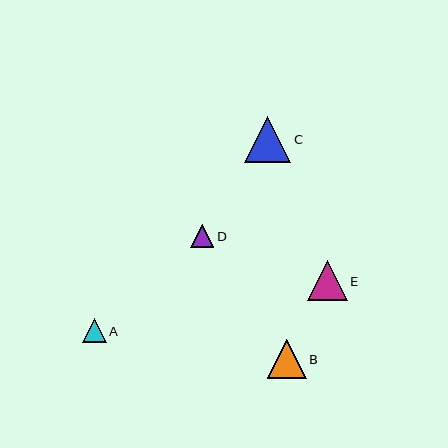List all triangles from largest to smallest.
From largest to smallest: C, E, B, A, D.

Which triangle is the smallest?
Triangle D is the smallest with a size of approximately 24 pixels.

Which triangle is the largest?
Triangle C is the largest with a size of approximately 46 pixels.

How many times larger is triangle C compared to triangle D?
Triangle C is approximately 1.9 times the size of triangle D.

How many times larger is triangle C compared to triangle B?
Triangle C is approximately 1.2 times the size of triangle B.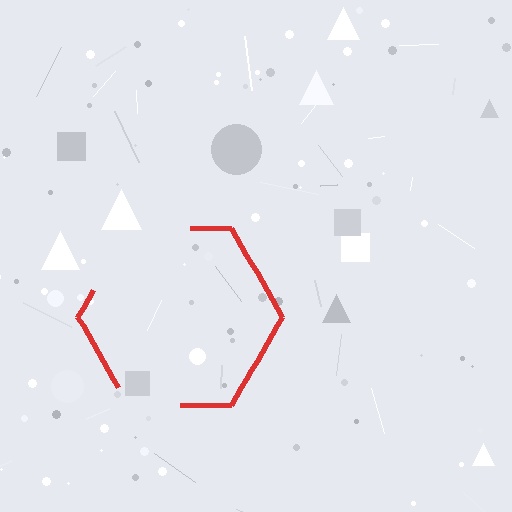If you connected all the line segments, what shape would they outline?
They would outline a hexagon.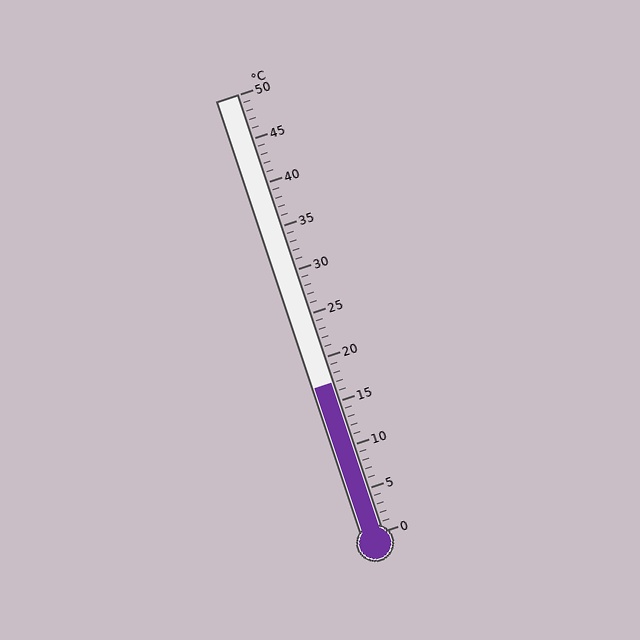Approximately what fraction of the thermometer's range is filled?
The thermometer is filled to approximately 35% of its range.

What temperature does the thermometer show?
The thermometer shows approximately 17°C.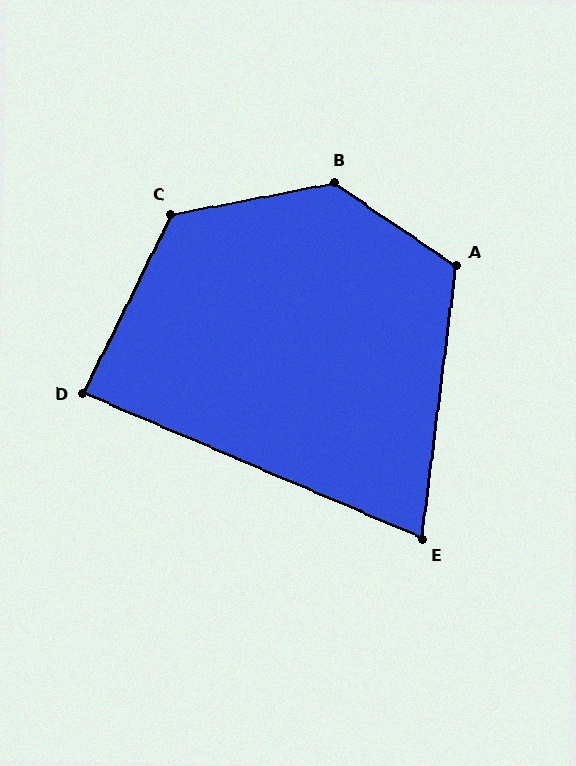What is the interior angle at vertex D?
Approximately 87 degrees (approximately right).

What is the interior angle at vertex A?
Approximately 117 degrees (obtuse).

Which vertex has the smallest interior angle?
E, at approximately 74 degrees.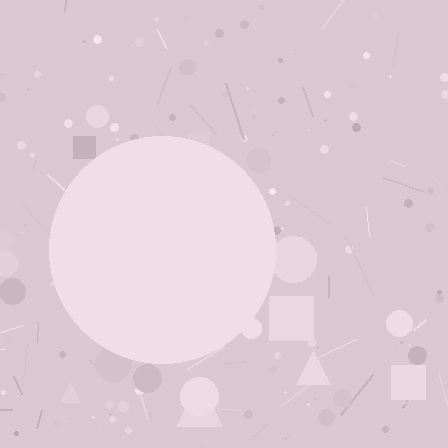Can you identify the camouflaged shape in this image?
The camouflaged shape is a circle.